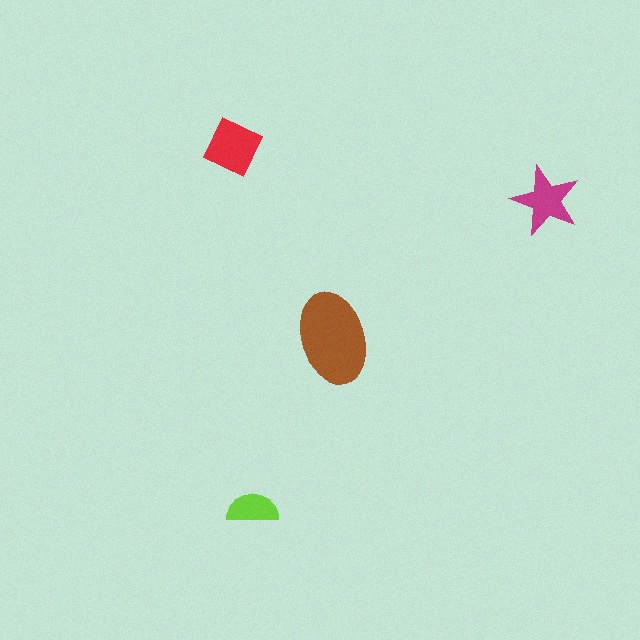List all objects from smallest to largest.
The lime semicircle, the magenta star, the red diamond, the brown ellipse.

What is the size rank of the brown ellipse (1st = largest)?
1st.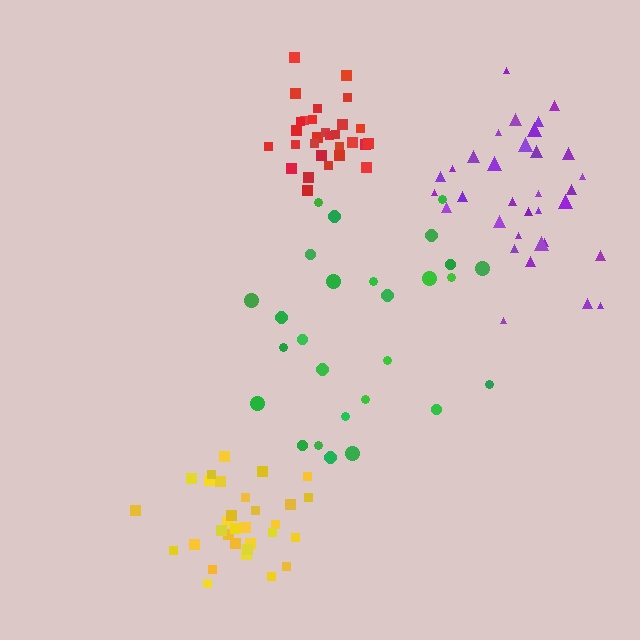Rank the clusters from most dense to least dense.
red, yellow, purple, green.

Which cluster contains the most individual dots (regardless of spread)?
Purple (33).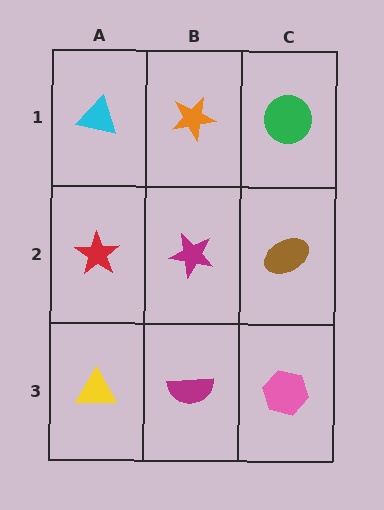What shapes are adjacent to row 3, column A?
A red star (row 2, column A), a magenta semicircle (row 3, column B).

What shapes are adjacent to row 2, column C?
A green circle (row 1, column C), a pink hexagon (row 3, column C), a magenta star (row 2, column B).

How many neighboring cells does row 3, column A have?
2.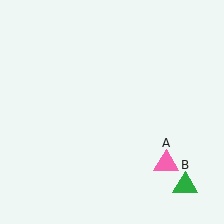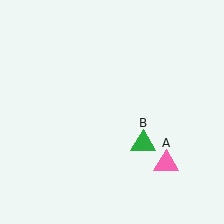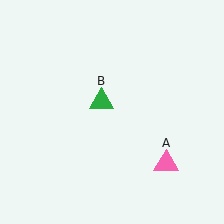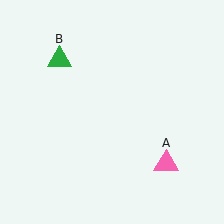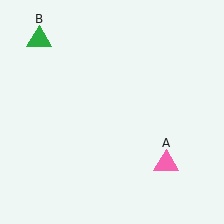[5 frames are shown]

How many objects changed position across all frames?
1 object changed position: green triangle (object B).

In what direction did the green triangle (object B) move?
The green triangle (object B) moved up and to the left.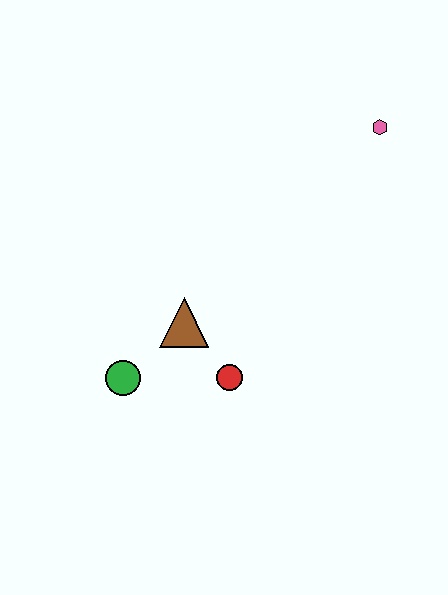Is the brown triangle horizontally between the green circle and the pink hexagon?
Yes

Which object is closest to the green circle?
The brown triangle is closest to the green circle.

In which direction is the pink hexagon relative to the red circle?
The pink hexagon is above the red circle.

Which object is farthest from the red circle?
The pink hexagon is farthest from the red circle.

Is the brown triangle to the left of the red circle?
Yes